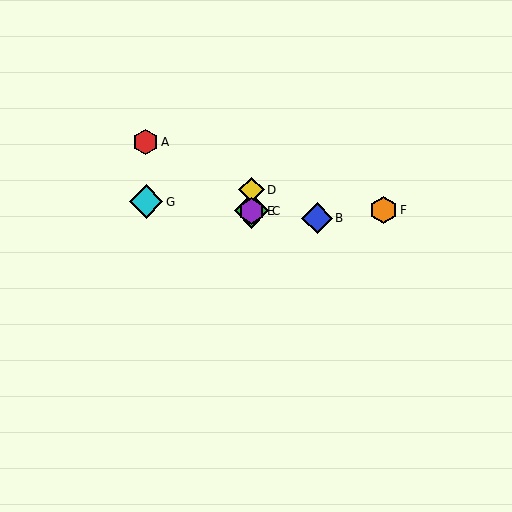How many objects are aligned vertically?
3 objects (C, D, E) are aligned vertically.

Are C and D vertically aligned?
Yes, both are at x≈251.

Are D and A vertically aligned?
No, D is at x≈251 and A is at x≈145.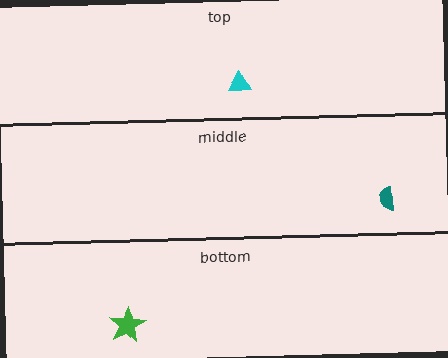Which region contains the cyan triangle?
The top region.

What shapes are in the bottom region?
The green star.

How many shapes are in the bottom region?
1.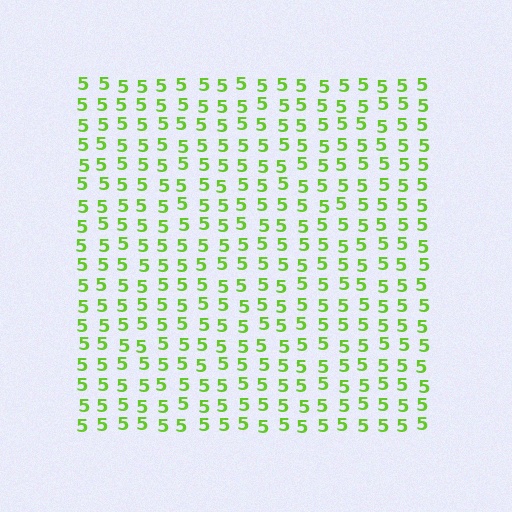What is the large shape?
The large shape is a square.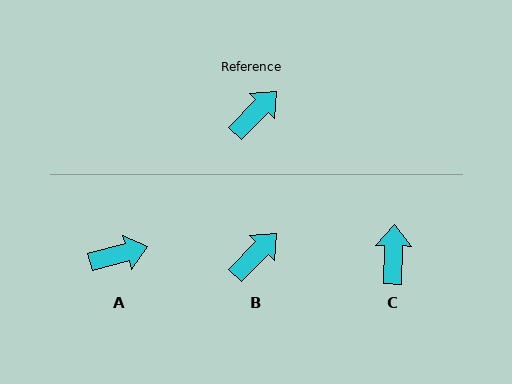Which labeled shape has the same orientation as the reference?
B.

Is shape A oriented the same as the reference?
No, it is off by about 31 degrees.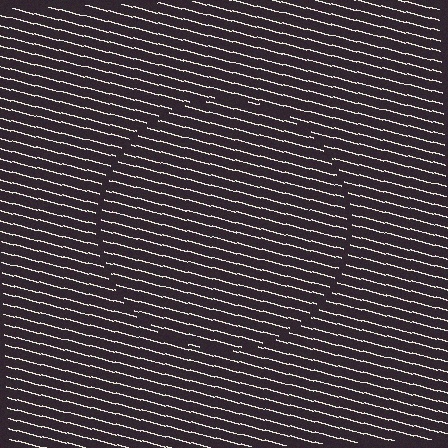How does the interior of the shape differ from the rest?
The interior of the shape contains the same grating, shifted by half a period — the contour is defined by the phase discontinuity where line-ends from the inner and outer gratings abut.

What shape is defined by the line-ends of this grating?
An illusory circle. The interior of the shape contains the same grating, shifted by half a period — the contour is defined by the phase discontinuity where line-ends from the inner and outer gratings abut.